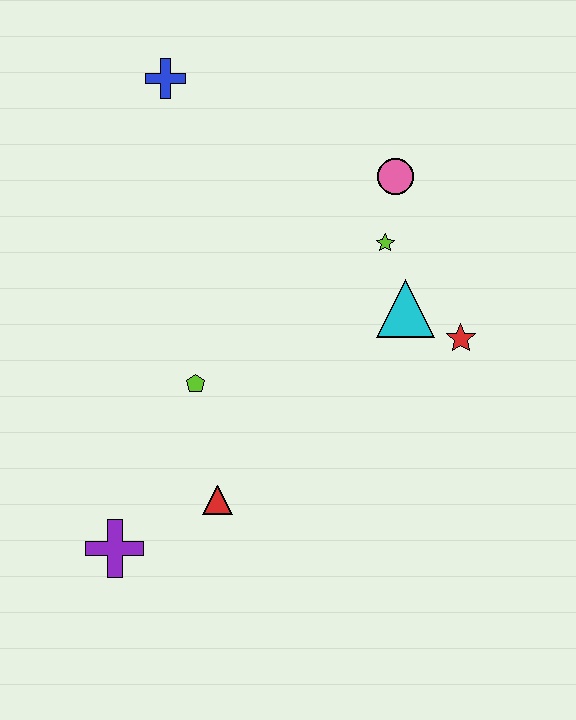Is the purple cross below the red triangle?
Yes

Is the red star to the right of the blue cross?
Yes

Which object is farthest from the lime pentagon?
The blue cross is farthest from the lime pentagon.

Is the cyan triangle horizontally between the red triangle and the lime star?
No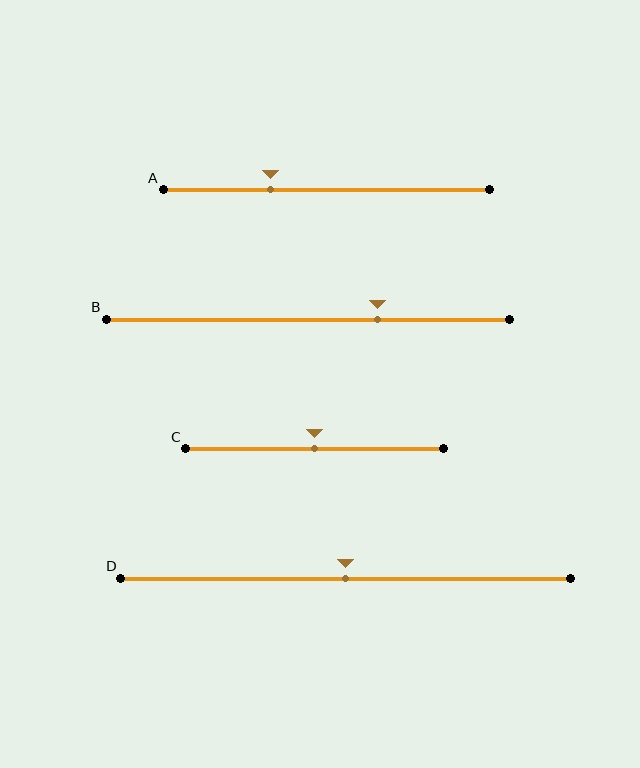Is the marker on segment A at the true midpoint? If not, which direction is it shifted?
No, the marker on segment A is shifted to the left by about 17% of the segment length.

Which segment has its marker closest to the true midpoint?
Segment C has its marker closest to the true midpoint.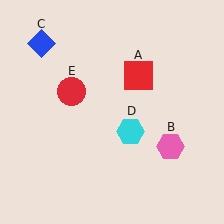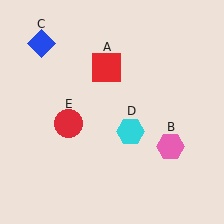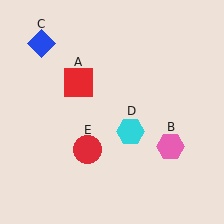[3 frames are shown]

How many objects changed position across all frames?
2 objects changed position: red square (object A), red circle (object E).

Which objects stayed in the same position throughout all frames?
Pink hexagon (object B) and blue diamond (object C) and cyan hexagon (object D) remained stationary.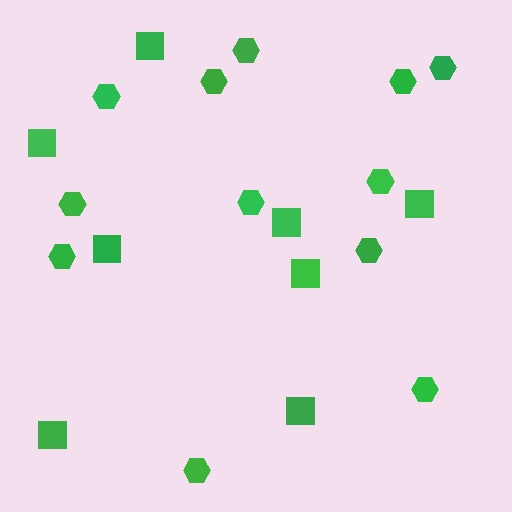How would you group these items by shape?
There are 2 groups: one group of hexagons (12) and one group of squares (8).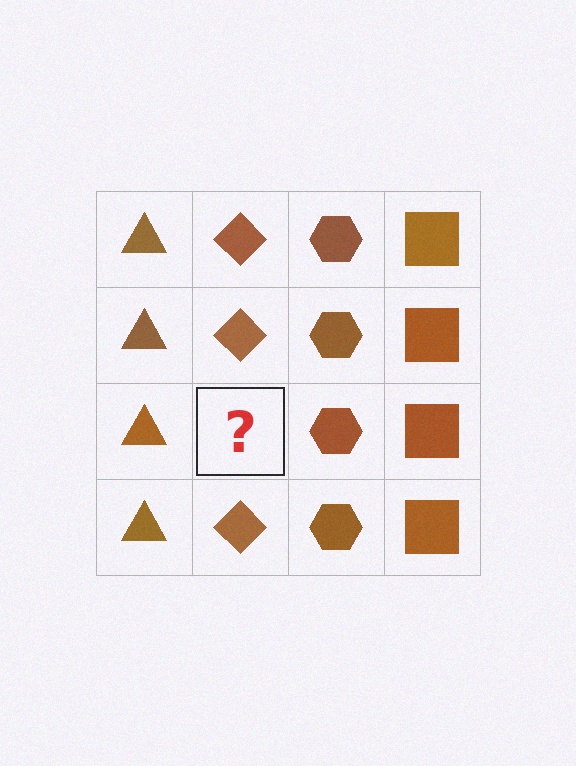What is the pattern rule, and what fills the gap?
The rule is that each column has a consistent shape. The gap should be filled with a brown diamond.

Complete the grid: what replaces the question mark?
The question mark should be replaced with a brown diamond.